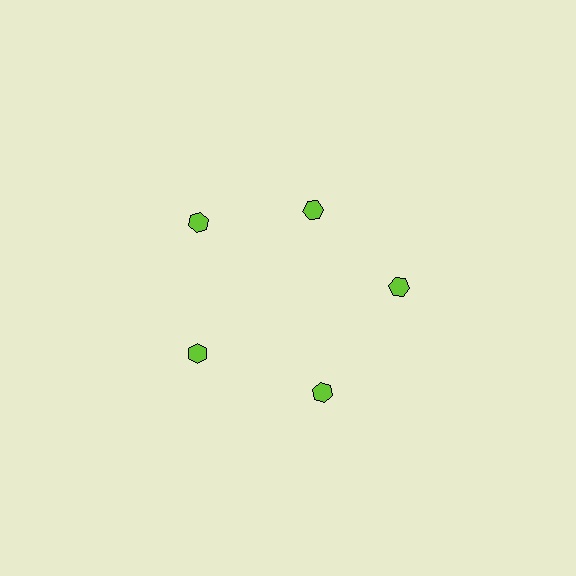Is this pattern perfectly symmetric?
No. The 5 lime hexagons are arranged in a ring, but one element near the 1 o'clock position is pulled inward toward the center, breaking the 5-fold rotational symmetry.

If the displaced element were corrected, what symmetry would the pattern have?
It would have 5-fold rotational symmetry — the pattern would map onto itself every 72 degrees.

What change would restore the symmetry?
The symmetry would be restored by moving it outward, back onto the ring so that all 5 hexagons sit at equal angles and equal distance from the center.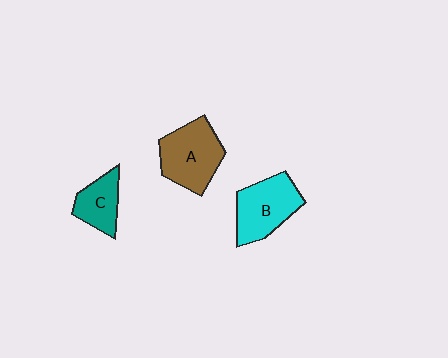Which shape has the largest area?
Shape A (brown).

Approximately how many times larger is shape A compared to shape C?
Approximately 1.6 times.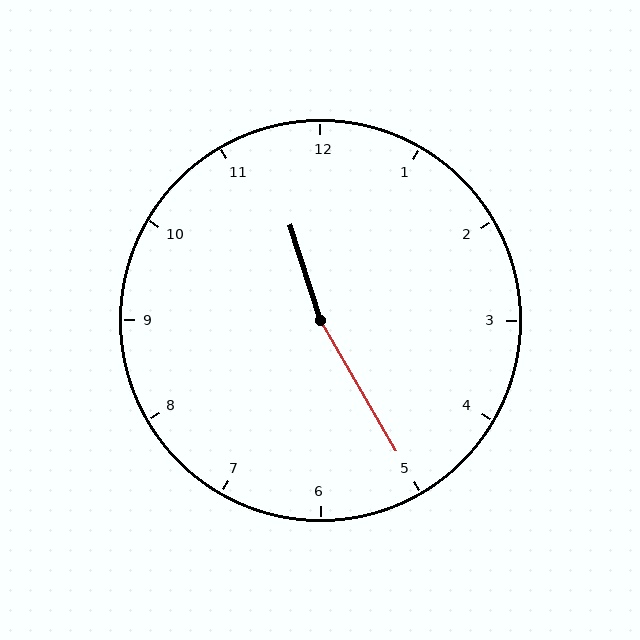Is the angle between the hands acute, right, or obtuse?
It is obtuse.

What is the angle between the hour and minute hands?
Approximately 168 degrees.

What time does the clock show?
11:25.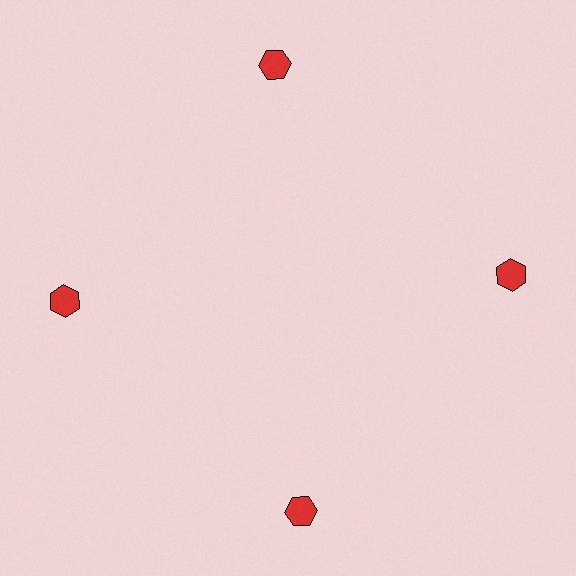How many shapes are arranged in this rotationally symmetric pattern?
There are 4 shapes, arranged in 4 groups of 1.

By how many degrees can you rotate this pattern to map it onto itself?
The pattern maps onto itself every 90 degrees of rotation.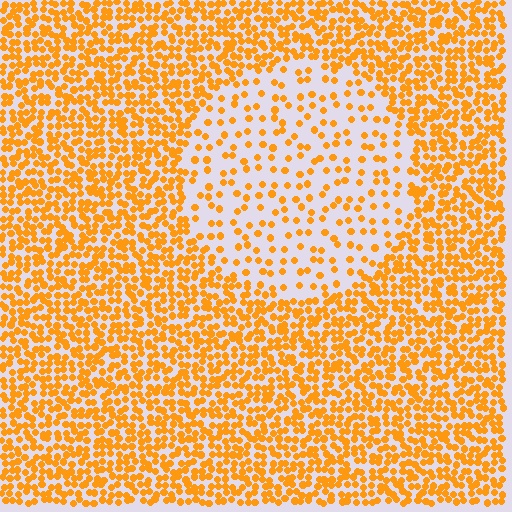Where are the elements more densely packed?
The elements are more densely packed outside the circle boundary.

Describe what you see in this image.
The image contains small orange elements arranged at two different densities. A circle-shaped region is visible where the elements are less densely packed than the surrounding area.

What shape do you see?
I see a circle.